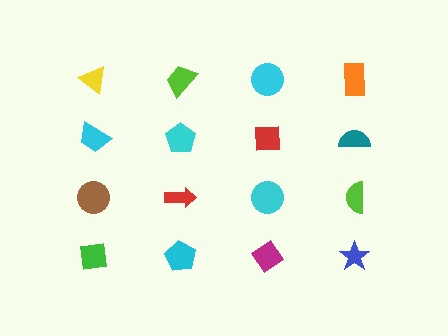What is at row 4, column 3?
A magenta diamond.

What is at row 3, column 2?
A red arrow.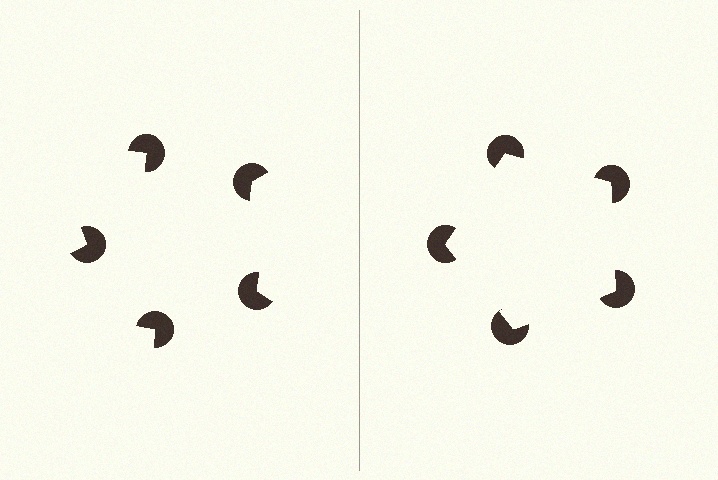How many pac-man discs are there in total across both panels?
10 — 5 on each side.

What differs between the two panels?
The pac-man discs are positioned identically on both sides; only the wedge orientations differ. On the right they align to a pentagon; on the left they are misaligned.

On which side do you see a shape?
An illusory pentagon appears on the right side. On the left side the wedge cuts are rotated, so no coherent shape forms.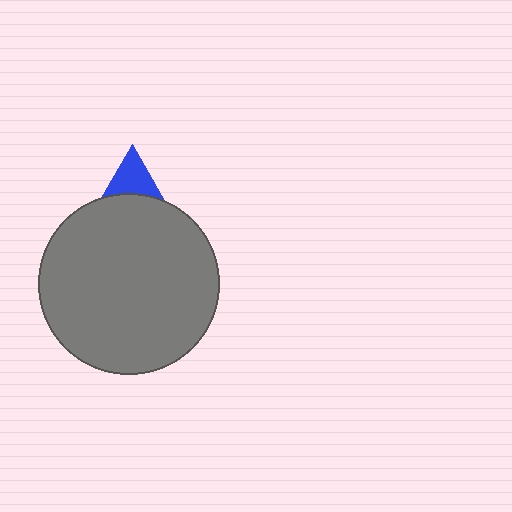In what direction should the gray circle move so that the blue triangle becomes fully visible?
The gray circle should move down. That is the shortest direction to clear the overlap and leave the blue triangle fully visible.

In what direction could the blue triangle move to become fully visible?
The blue triangle could move up. That would shift it out from behind the gray circle entirely.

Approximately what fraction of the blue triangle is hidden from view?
Roughly 66% of the blue triangle is hidden behind the gray circle.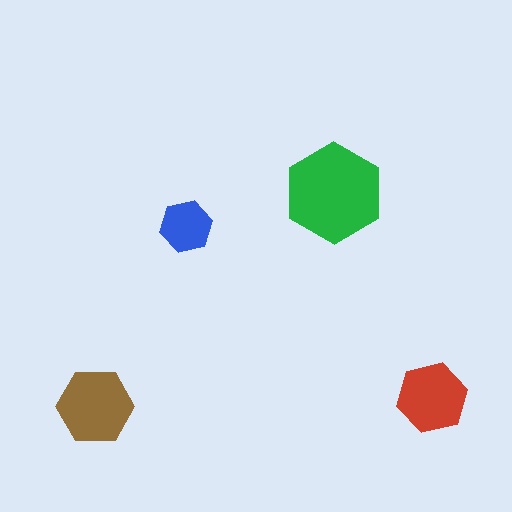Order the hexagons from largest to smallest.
the green one, the brown one, the red one, the blue one.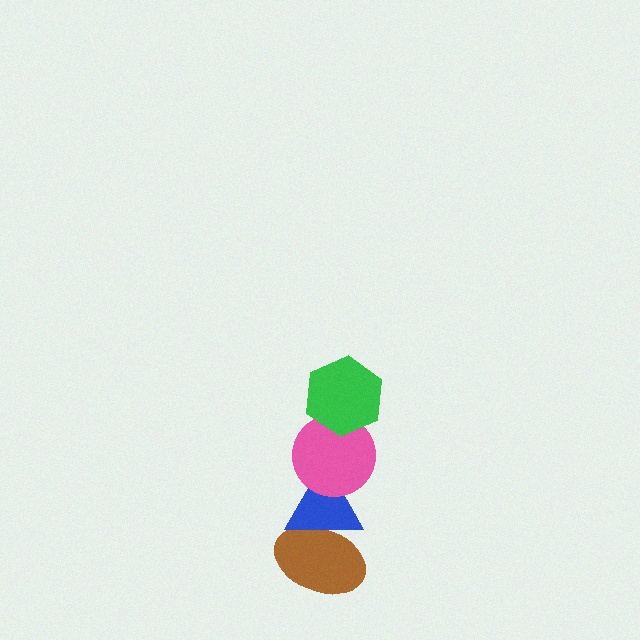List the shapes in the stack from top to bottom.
From top to bottom: the green hexagon, the pink circle, the blue triangle, the brown ellipse.